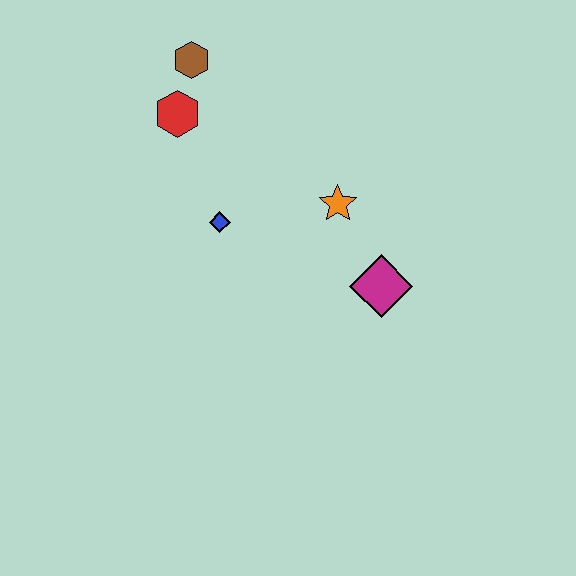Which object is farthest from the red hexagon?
The magenta diamond is farthest from the red hexagon.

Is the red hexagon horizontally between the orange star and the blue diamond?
No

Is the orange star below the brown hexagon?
Yes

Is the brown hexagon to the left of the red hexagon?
No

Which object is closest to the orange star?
The magenta diamond is closest to the orange star.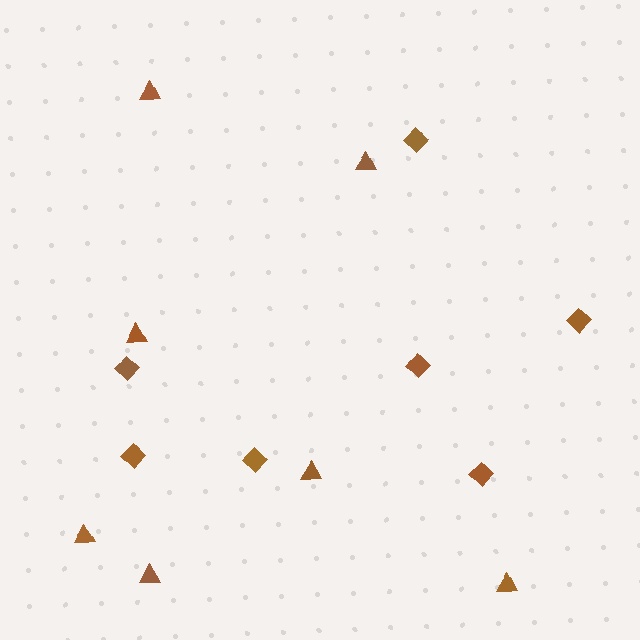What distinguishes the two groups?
There are 2 groups: one group of triangles (7) and one group of diamonds (7).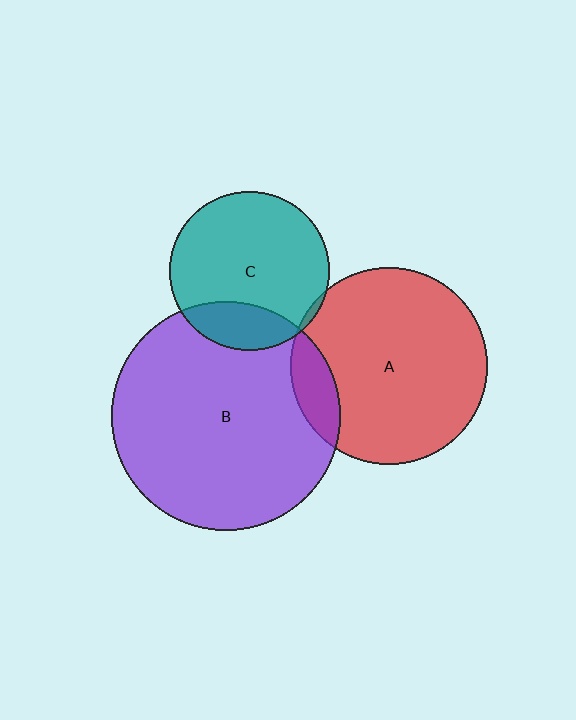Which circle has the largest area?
Circle B (purple).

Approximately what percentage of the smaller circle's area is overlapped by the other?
Approximately 10%.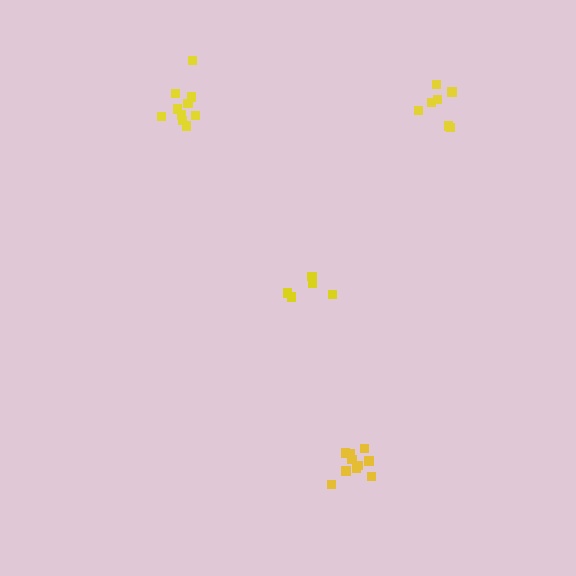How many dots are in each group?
Group 1: 5 dots, Group 2: 10 dots, Group 3: 11 dots, Group 4: 7 dots (33 total).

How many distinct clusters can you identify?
There are 4 distinct clusters.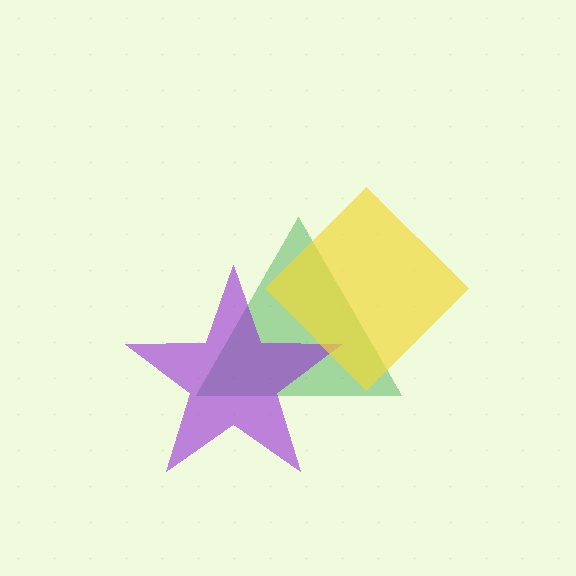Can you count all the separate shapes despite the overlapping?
Yes, there are 3 separate shapes.